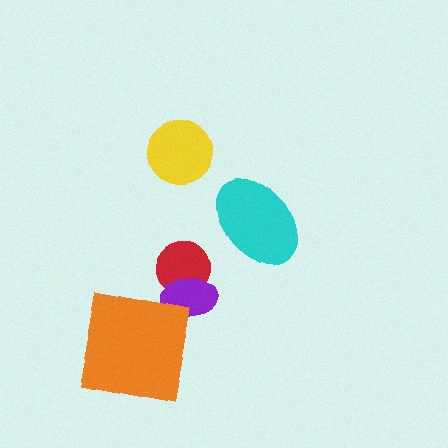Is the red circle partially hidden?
Yes, it is partially covered by another shape.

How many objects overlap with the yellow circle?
0 objects overlap with the yellow circle.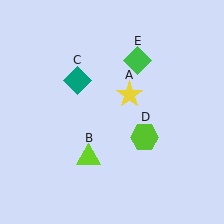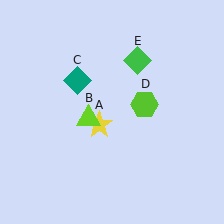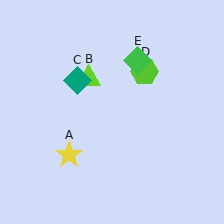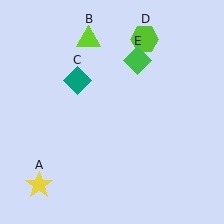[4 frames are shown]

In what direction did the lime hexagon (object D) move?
The lime hexagon (object D) moved up.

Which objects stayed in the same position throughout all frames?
Teal diamond (object C) and green diamond (object E) remained stationary.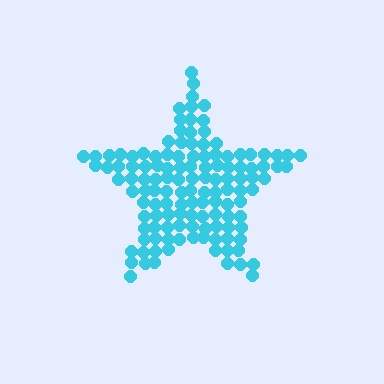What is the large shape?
The large shape is a star.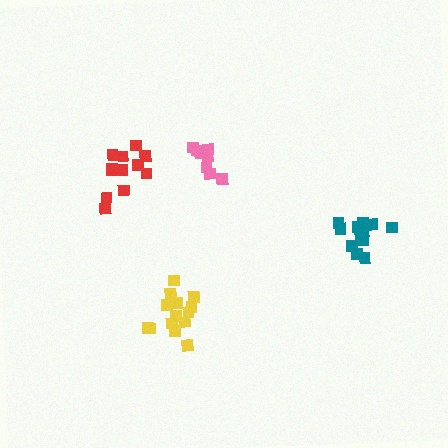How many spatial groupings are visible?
There are 4 spatial groupings.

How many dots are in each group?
Group 1: 12 dots, Group 2: 14 dots, Group 3: 9 dots, Group 4: 12 dots (47 total).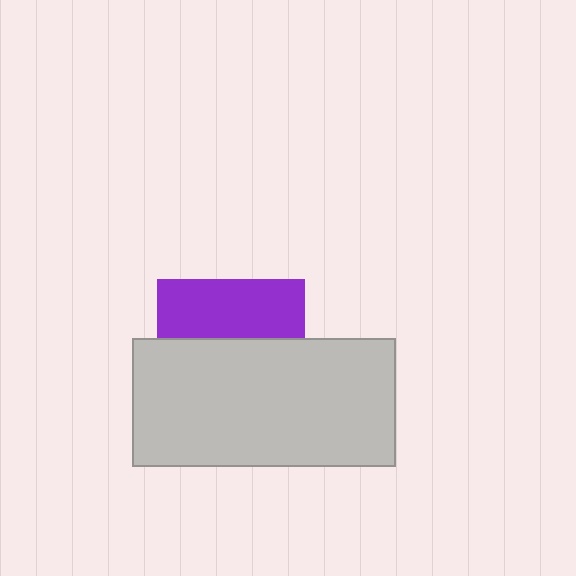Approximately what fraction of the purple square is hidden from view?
Roughly 60% of the purple square is hidden behind the light gray rectangle.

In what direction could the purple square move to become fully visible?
The purple square could move up. That would shift it out from behind the light gray rectangle entirely.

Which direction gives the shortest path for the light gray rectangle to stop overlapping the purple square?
Moving down gives the shortest separation.